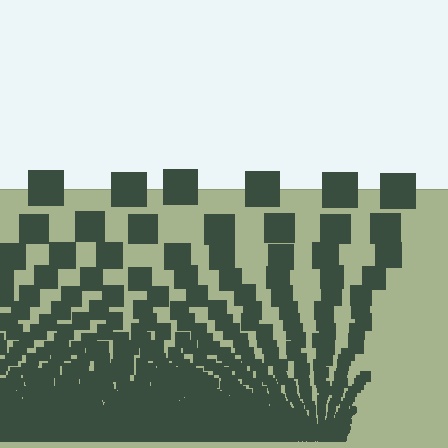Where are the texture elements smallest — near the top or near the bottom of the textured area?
Near the bottom.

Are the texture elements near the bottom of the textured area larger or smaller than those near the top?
Smaller. The gradient is inverted — elements near the bottom are smaller and denser.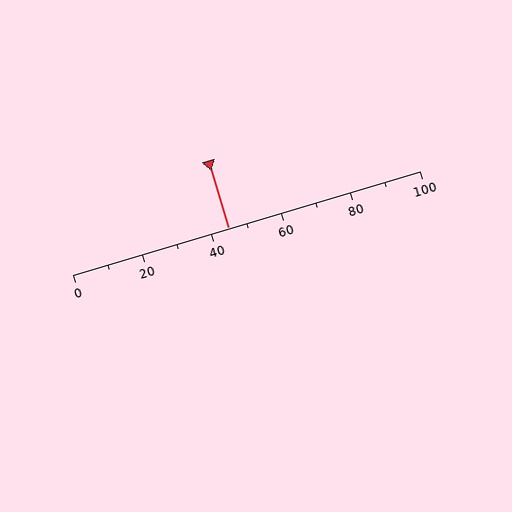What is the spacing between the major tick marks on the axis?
The major ticks are spaced 20 apart.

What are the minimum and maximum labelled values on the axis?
The axis runs from 0 to 100.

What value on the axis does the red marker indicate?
The marker indicates approximately 45.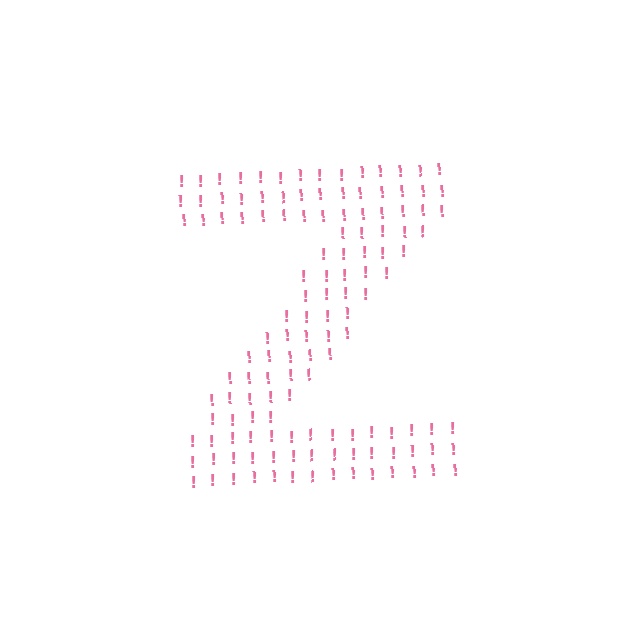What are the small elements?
The small elements are exclamation marks.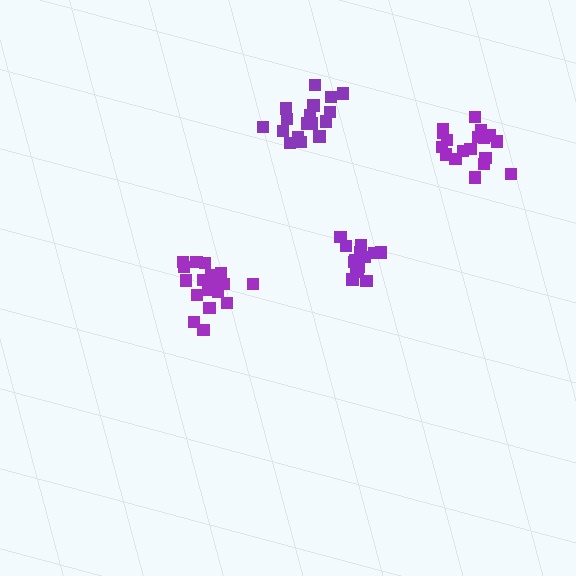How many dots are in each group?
Group 1: 19 dots, Group 2: 18 dots, Group 3: 17 dots, Group 4: 15 dots (69 total).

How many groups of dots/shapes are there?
There are 4 groups.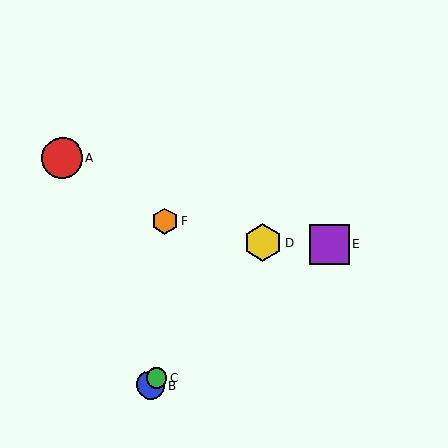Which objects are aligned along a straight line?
Objects B, C, D are aligned along a straight line.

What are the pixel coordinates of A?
Object A is at (62, 158).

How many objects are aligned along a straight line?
3 objects (B, C, D) are aligned along a straight line.